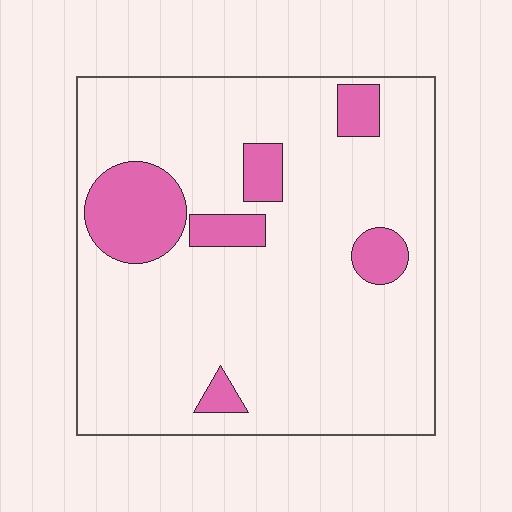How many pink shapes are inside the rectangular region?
6.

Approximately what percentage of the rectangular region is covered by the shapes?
Approximately 15%.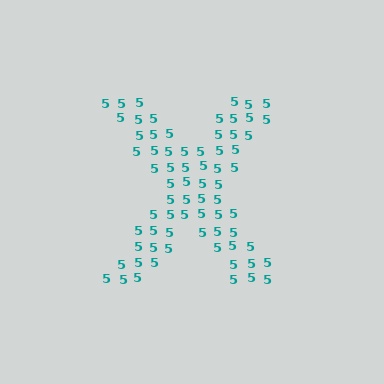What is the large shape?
The large shape is the letter X.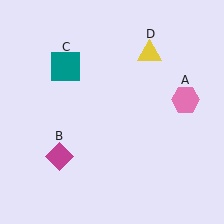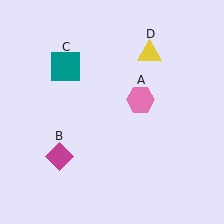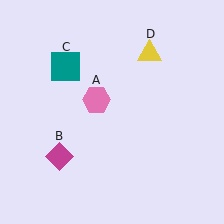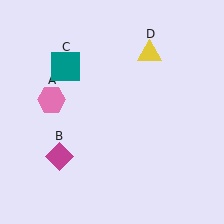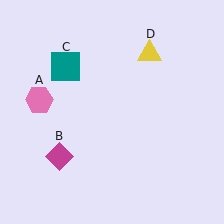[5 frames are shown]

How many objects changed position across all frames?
1 object changed position: pink hexagon (object A).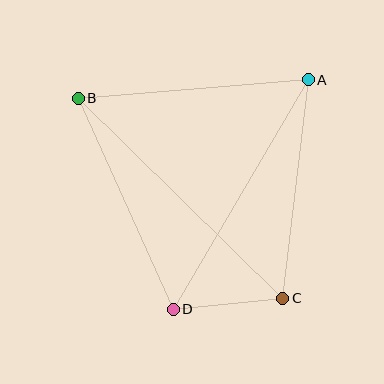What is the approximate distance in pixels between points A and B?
The distance between A and B is approximately 231 pixels.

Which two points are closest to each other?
Points C and D are closest to each other.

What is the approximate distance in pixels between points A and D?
The distance between A and D is approximately 266 pixels.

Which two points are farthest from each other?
Points B and C are farthest from each other.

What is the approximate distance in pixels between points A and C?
The distance between A and C is approximately 220 pixels.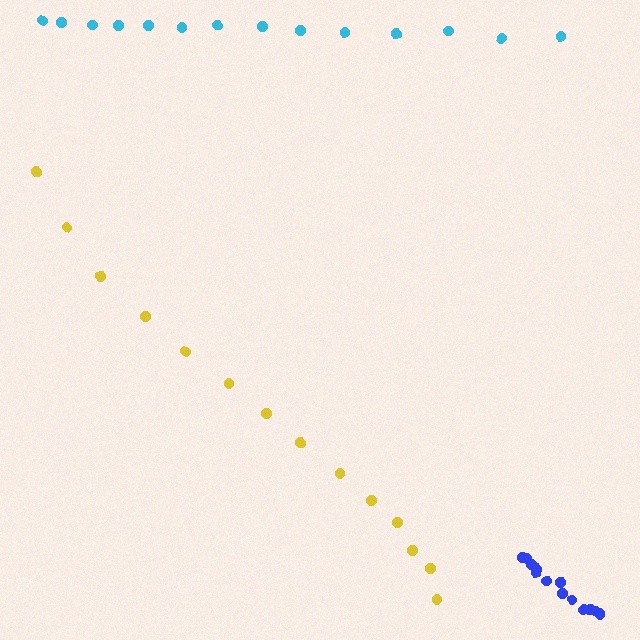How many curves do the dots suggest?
There are 3 distinct paths.